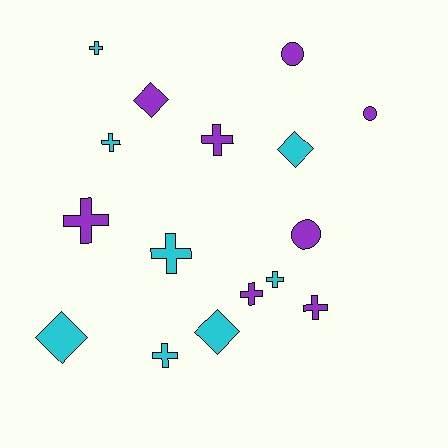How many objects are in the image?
There are 16 objects.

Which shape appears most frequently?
Cross, with 9 objects.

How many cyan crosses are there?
There are 5 cyan crosses.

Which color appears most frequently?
Purple, with 8 objects.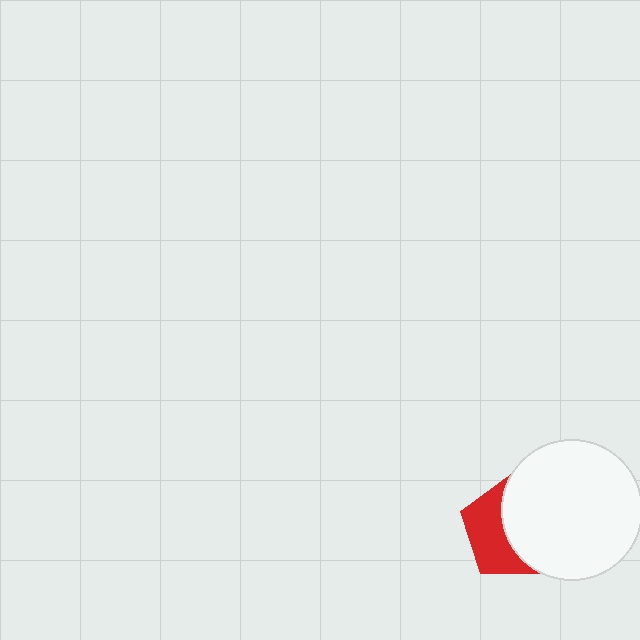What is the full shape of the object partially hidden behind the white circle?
The partially hidden object is a red pentagon.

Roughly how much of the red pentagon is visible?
A small part of it is visible (roughly 45%).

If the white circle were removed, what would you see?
You would see the complete red pentagon.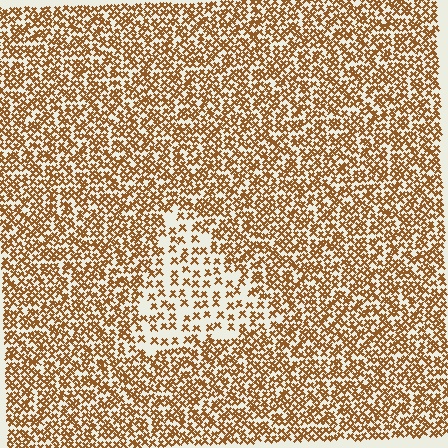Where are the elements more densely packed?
The elements are more densely packed outside the triangle boundary.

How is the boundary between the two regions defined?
The boundary is defined by a change in element density (approximately 2.2x ratio). All elements are the same color, size, and shape.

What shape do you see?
I see a triangle.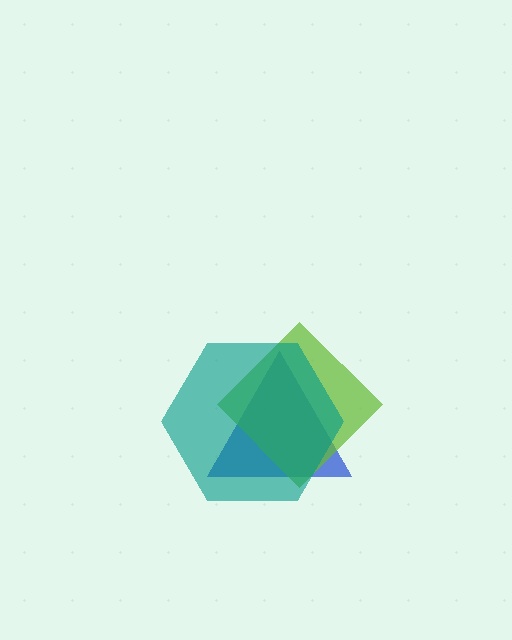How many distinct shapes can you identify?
There are 3 distinct shapes: a blue triangle, a lime diamond, a teal hexagon.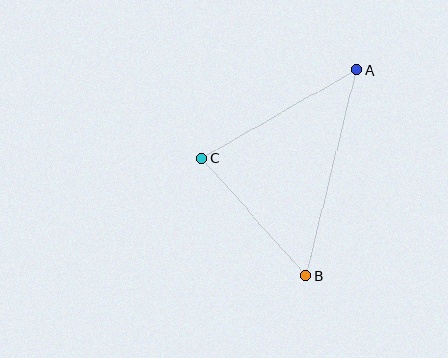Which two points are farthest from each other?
Points A and B are farthest from each other.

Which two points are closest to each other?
Points B and C are closest to each other.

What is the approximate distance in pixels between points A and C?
The distance between A and C is approximately 178 pixels.